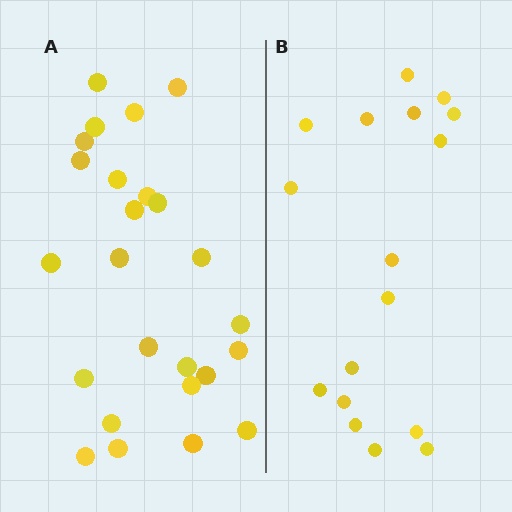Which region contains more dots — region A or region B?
Region A (the left region) has more dots.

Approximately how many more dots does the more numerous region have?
Region A has roughly 8 or so more dots than region B.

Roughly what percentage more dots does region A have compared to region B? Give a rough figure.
About 45% more.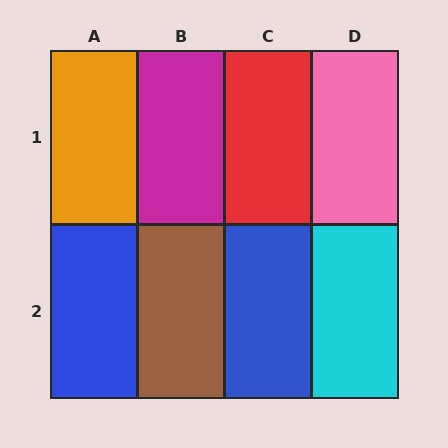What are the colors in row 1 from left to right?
Orange, magenta, red, pink.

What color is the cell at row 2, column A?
Blue.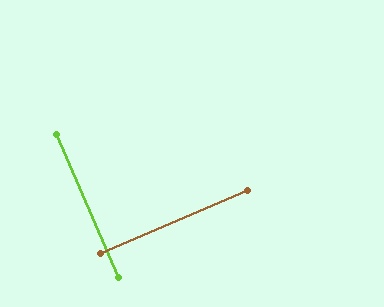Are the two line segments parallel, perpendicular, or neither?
Perpendicular — they meet at approximately 90°.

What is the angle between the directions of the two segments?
Approximately 90 degrees.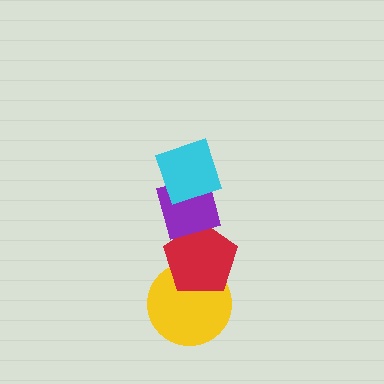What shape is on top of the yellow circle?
The red pentagon is on top of the yellow circle.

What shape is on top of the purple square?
The cyan diamond is on top of the purple square.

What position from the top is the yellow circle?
The yellow circle is 4th from the top.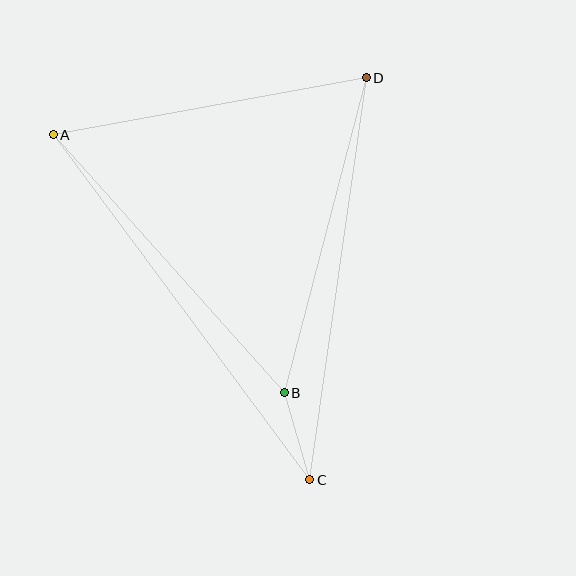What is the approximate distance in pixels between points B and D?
The distance between B and D is approximately 326 pixels.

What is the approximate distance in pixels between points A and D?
The distance between A and D is approximately 318 pixels.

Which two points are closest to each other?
Points B and C are closest to each other.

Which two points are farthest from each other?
Points A and C are farthest from each other.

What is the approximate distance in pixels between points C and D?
The distance between C and D is approximately 406 pixels.